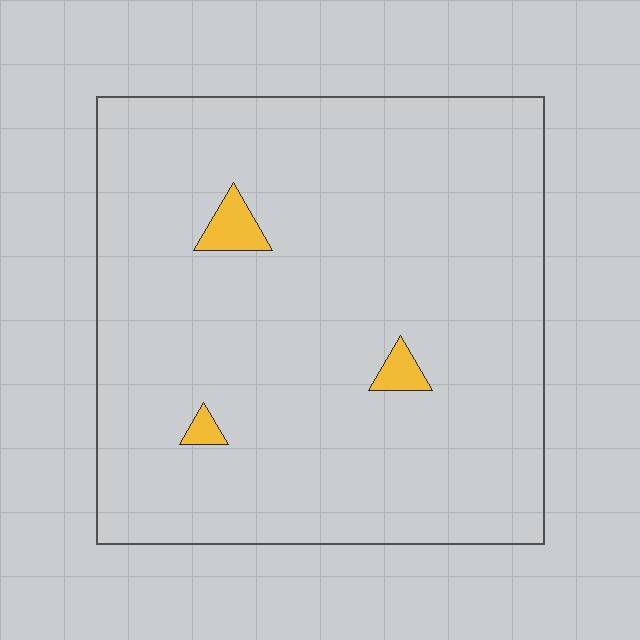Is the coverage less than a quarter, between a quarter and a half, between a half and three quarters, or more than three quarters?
Less than a quarter.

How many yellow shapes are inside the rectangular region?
3.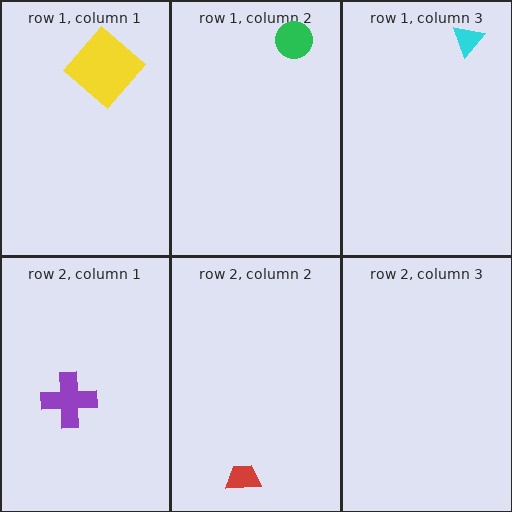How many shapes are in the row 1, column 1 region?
1.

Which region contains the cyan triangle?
The row 1, column 3 region.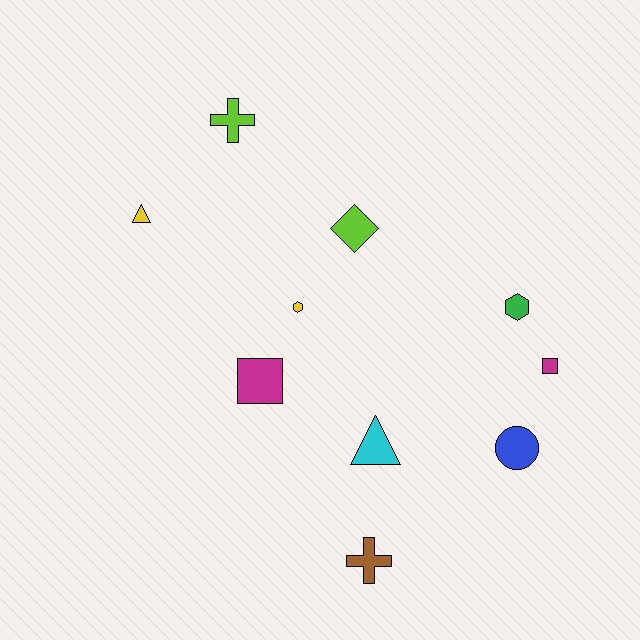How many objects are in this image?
There are 10 objects.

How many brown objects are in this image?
There is 1 brown object.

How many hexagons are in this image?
There are 2 hexagons.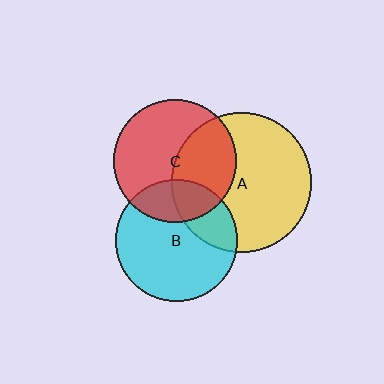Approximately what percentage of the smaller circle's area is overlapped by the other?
Approximately 40%.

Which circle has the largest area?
Circle A (yellow).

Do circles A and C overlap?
Yes.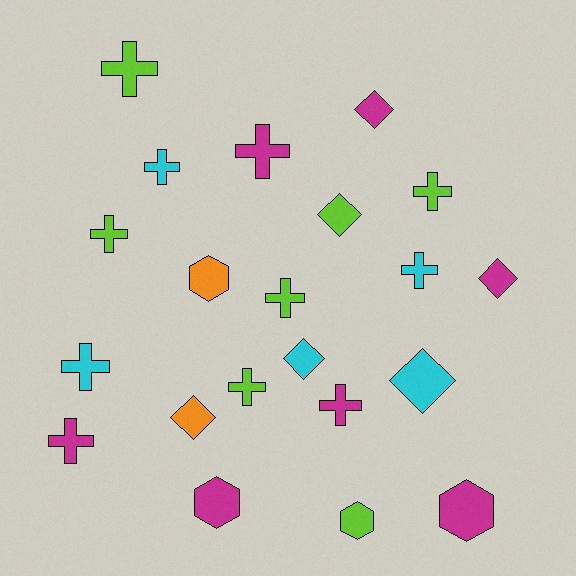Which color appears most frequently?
Lime, with 7 objects.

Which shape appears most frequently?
Cross, with 11 objects.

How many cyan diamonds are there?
There are 2 cyan diamonds.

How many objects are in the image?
There are 21 objects.